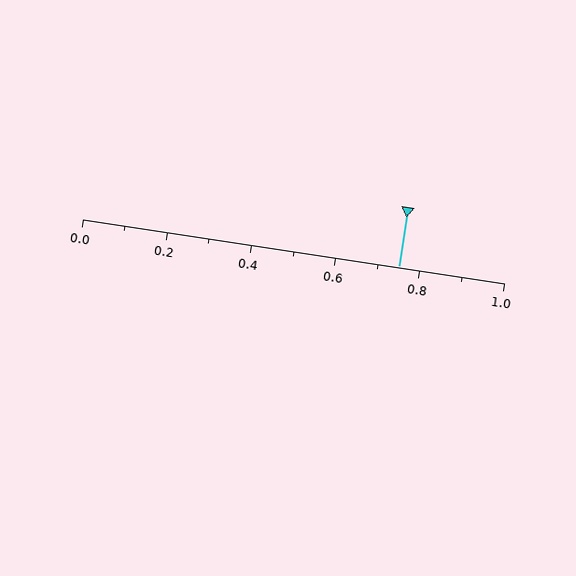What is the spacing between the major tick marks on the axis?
The major ticks are spaced 0.2 apart.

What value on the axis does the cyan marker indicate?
The marker indicates approximately 0.75.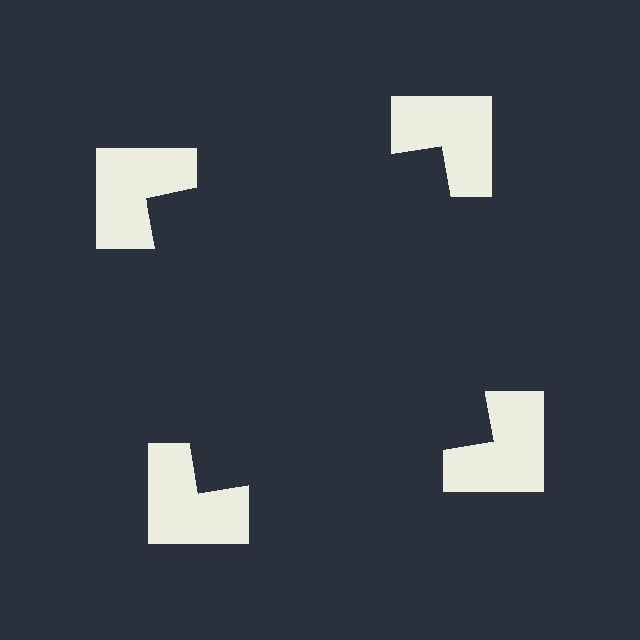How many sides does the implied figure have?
4 sides.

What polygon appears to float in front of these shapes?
An illusory square — its edges are inferred from the aligned wedge cuts in the notched squares, not physically drawn.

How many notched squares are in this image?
There are 4 — one at each vertex of the illusory square.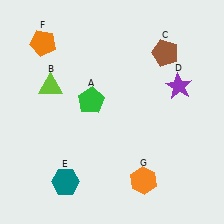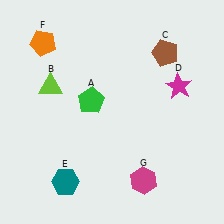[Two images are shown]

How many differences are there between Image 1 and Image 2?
There are 2 differences between the two images.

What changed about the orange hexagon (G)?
In Image 1, G is orange. In Image 2, it changed to magenta.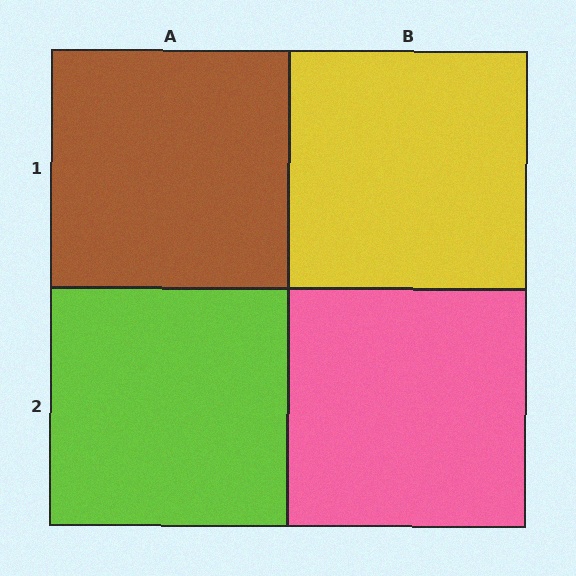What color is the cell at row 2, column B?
Pink.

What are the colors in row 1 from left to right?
Brown, yellow.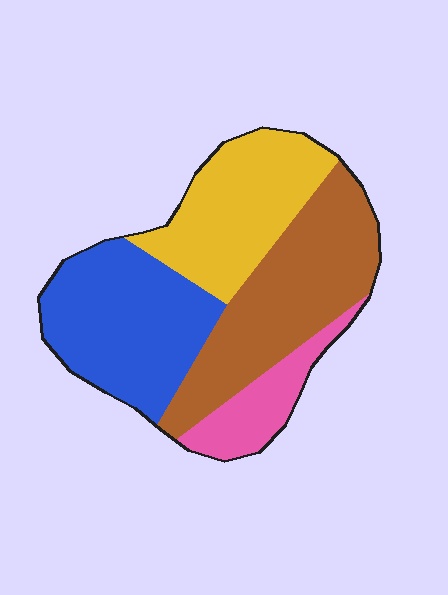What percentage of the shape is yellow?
Yellow covers 26% of the shape.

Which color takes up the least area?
Pink, at roughly 10%.